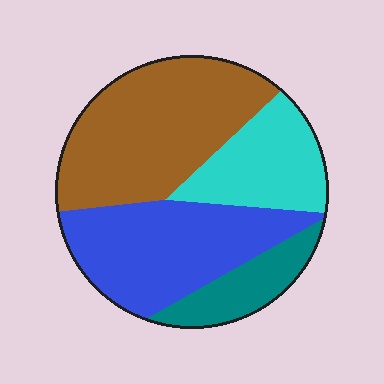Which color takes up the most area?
Brown, at roughly 40%.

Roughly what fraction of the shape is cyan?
Cyan takes up about one fifth (1/5) of the shape.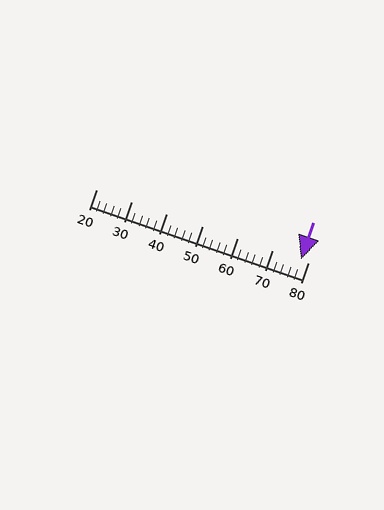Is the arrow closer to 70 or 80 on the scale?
The arrow is closer to 80.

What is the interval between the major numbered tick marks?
The major tick marks are spaced 10 units apart.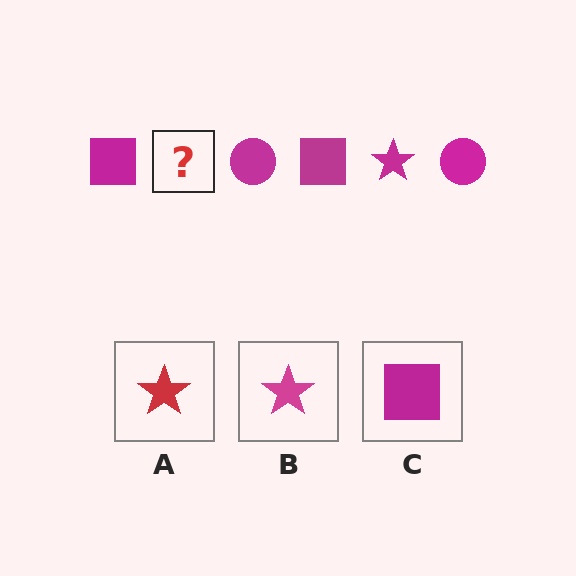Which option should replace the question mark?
Option B.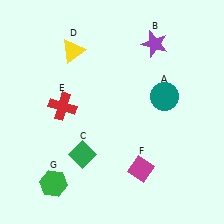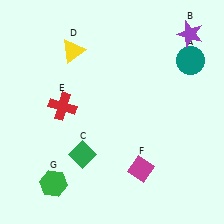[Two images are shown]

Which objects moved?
The objects that moved are: the teal circle (A), the purple star (B).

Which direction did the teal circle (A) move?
The teal circle (A) moved up.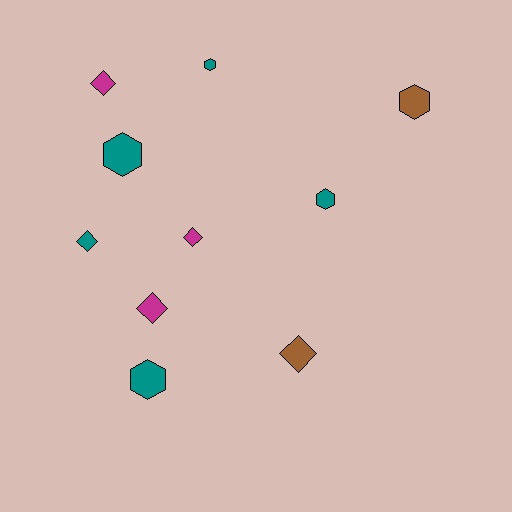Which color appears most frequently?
Teal, with 5 objects.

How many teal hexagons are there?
There are 4 teal hexagons.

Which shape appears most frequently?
Hexagon, with 5 objects.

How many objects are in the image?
There are 10 objects.